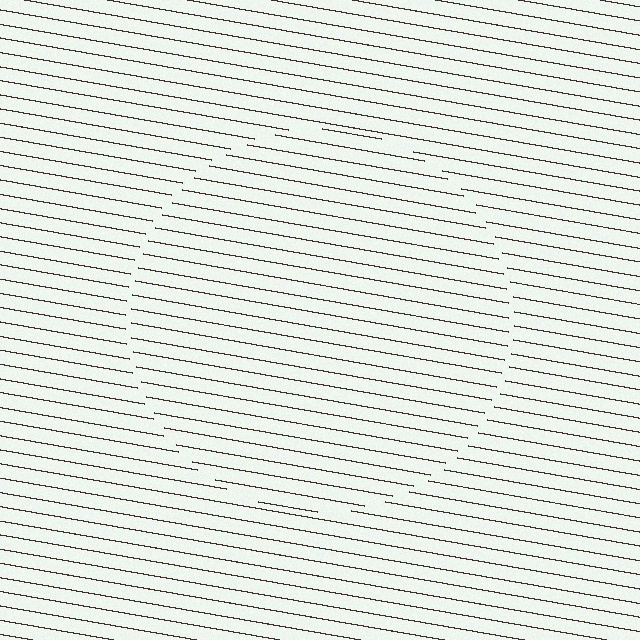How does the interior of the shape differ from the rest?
The interior of the shape contains the same grating, shifted by half a period — the contour is defined by the phase discontinuity where line-ends from the inner and outer gratings abut.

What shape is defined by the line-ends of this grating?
An illusory circle. The interior of the shape contains the same grating, shifted by half a period — the contour is defined by the phase discontinuity where line-ends from the inner and outer gratings abut.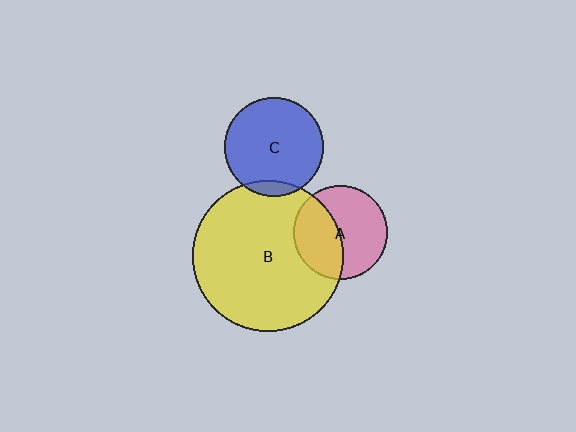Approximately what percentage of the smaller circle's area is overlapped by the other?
Approximately 45%.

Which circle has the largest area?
Circle B (yellow).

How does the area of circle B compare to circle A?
Approximately 2.6 times.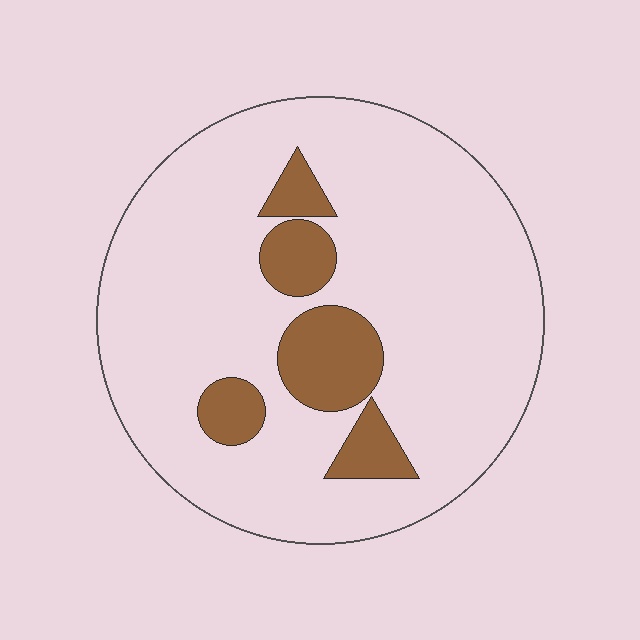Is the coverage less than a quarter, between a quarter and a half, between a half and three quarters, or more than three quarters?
Less than a quarter.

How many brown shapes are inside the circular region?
5.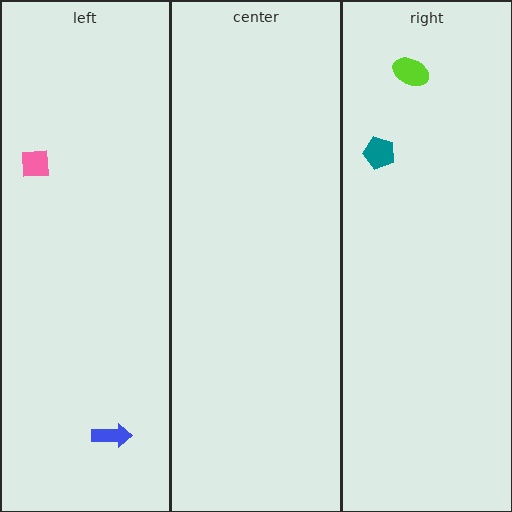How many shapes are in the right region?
2.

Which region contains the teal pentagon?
The right region.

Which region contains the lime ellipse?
The right region.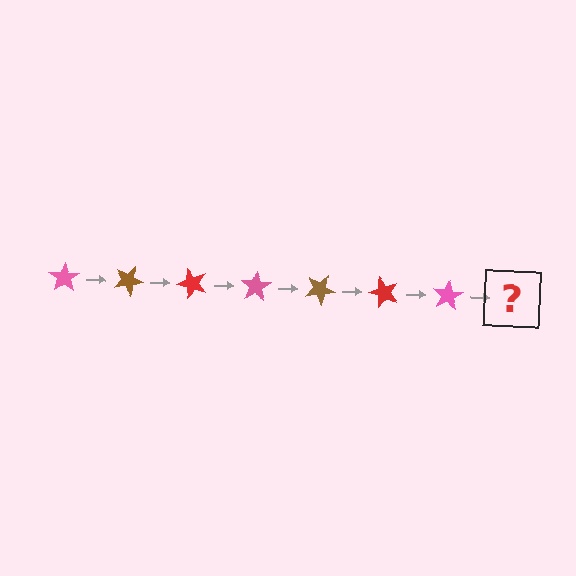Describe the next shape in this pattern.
It should be a brown star, rotated 175 degrees from the start.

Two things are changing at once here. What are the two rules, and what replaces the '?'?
The two rules are that it rotates 25 degrees each step and the color cycles through pink, brown, and red. The '?' should be a brown star, rotated 175 degrees from the start.